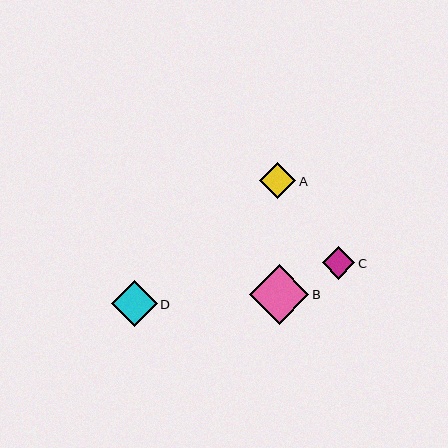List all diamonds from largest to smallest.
From largest to smallest: B, D, A, C.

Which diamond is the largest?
Diamond B is the largest with a size of approximately 59 pixels.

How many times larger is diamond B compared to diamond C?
Diamond B is approximately 1.8 times the size of diamond C.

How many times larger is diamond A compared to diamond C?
Diamond A is approximately 1.1 times the size of diamond C.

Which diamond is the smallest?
Diamond C is the smallest with a size of approximately 32 pixels.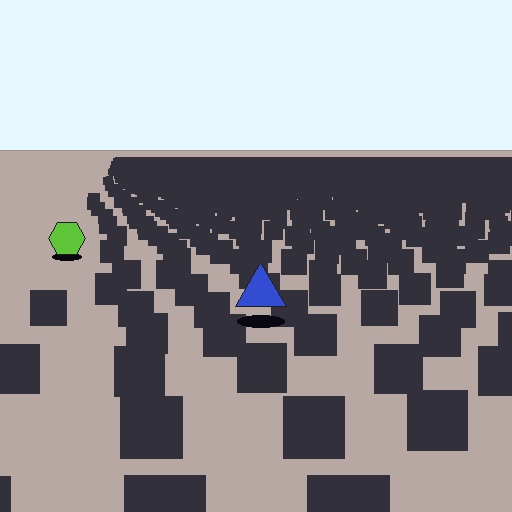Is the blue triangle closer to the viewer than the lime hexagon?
Yes. The blue triangle is closer — you can tell from the texture gradient: the ground texture is coarser near it.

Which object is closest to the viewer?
The blue triangle is closest. The texture marks near it are larger and more spread out.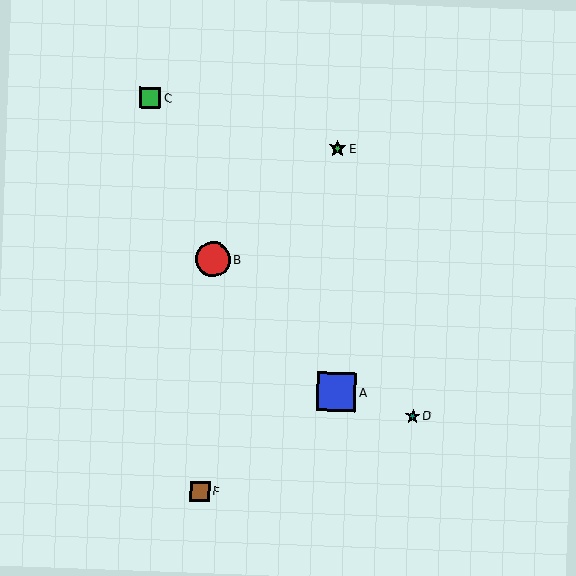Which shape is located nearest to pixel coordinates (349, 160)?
The green star (labeled E) at (338, 148) is nearest to that location.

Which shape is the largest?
The blue square (labeled A) is the largest.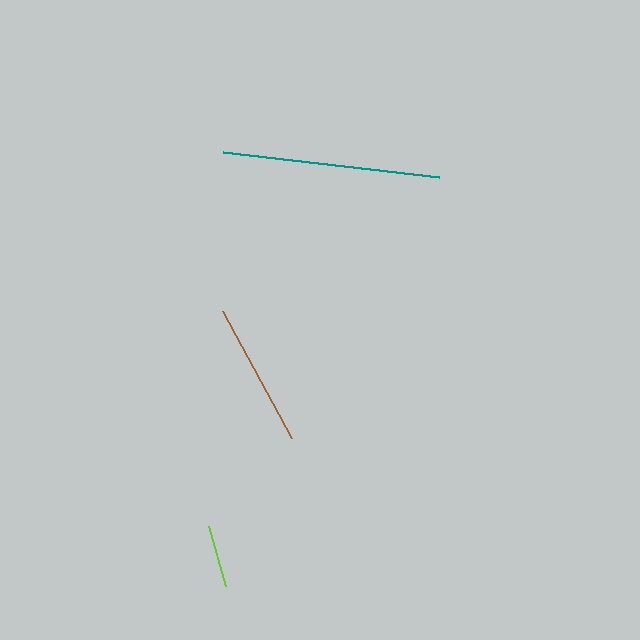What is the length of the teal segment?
The teal segment is approximately 218 pixels long.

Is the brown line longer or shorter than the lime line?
The brown line is longer than the lime line.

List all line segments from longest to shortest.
From longest to shortest: teal, brown, lime.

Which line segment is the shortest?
The lime line is the shortest at approximately 63 pixels.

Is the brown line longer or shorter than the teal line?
The teal line is longer than the brown line.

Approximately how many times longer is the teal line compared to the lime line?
The teal line is approximately 3.5 times the length of the lime line.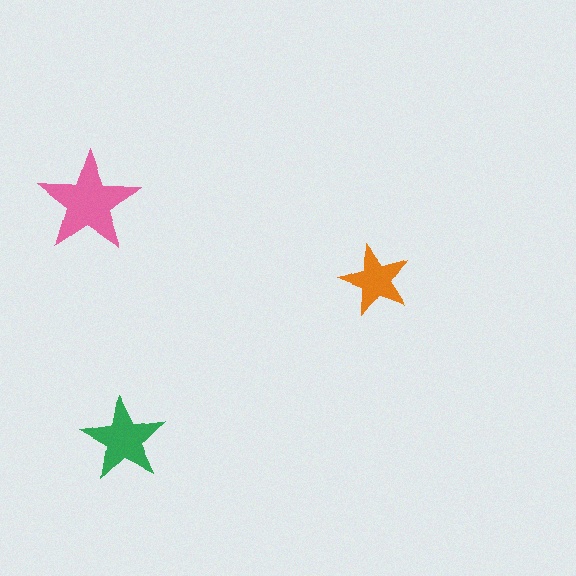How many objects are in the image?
There are 3 objects in the image.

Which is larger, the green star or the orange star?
The green one.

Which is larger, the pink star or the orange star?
The pink one.